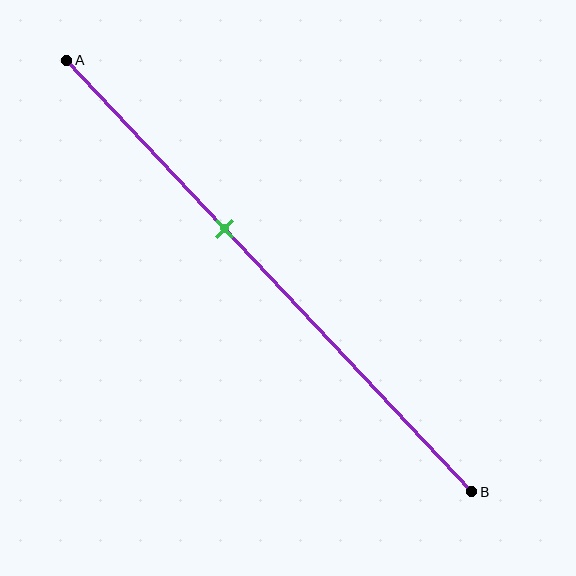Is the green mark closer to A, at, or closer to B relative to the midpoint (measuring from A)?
The green mark is closer to point A than the midpoint of segment AB.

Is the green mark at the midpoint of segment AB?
No, the mark is at about 40% from A, not at the 50% midpoint.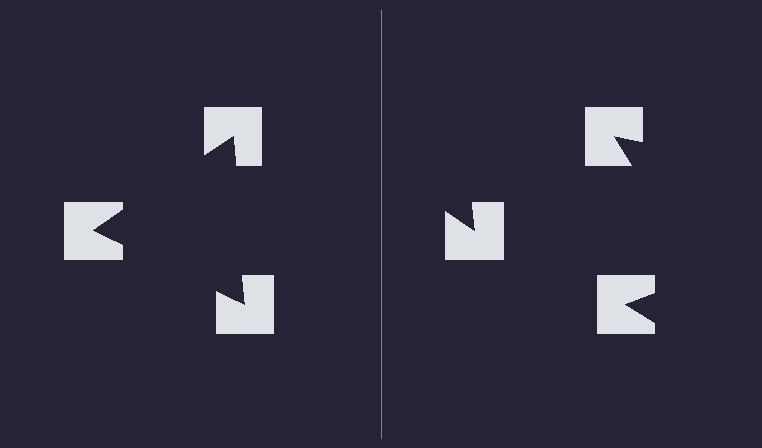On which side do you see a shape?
An illusory triangle appears on the left side. On the right side the wedge cuts are rotated, so no coherent shape forms.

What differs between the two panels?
The notched squares are positioned identically on both sides; only the wedge orientations differ. On the left they align to a triangle; on the right they are misaligned.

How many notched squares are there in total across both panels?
6 — 3 on each side.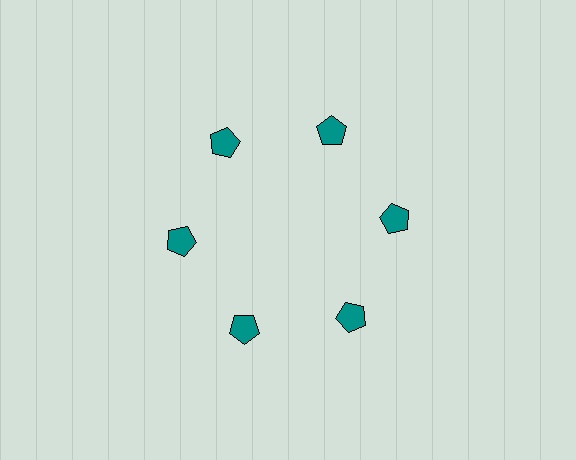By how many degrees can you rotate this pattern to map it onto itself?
The pattern maps onto itself every 60 degrees of rotation.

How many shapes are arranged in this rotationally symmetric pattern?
There are 6 shapes, arranged in 6 groups of 1.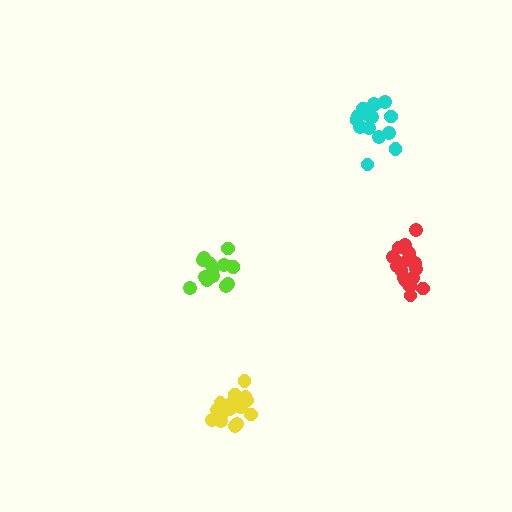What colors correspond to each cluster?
The clusters are colored: cyan, yellow, lime, red.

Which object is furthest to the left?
The lime cluster is leftmost.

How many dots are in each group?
Group 1: 15 dots, Group 2: 20 dots, Group 3: 14 dots, Group 4: 18 dots (67 total).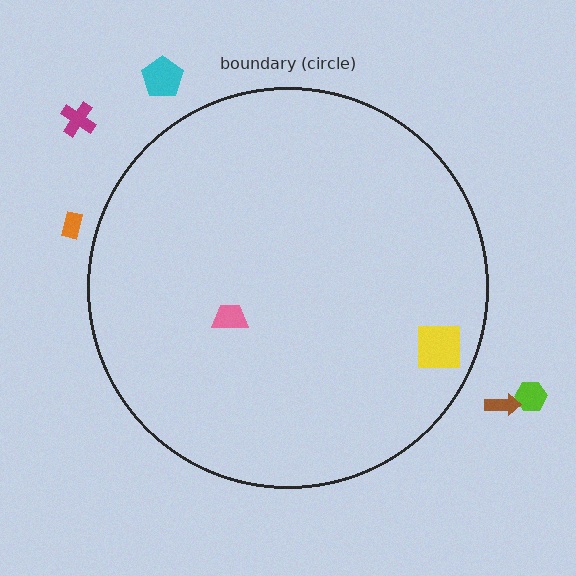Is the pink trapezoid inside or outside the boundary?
Inside.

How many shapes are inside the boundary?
2 inside, 5 outside.